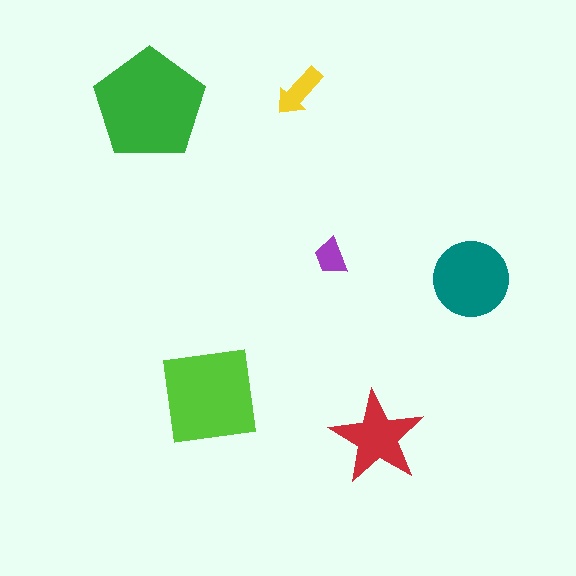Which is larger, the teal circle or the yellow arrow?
The teal circle.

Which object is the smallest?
The purple trapezoid.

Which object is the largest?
The green pentagon.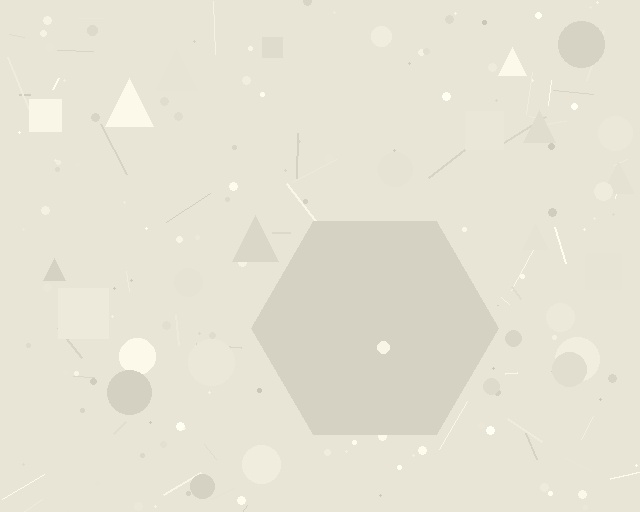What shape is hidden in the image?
A hexagon is hidden in the image.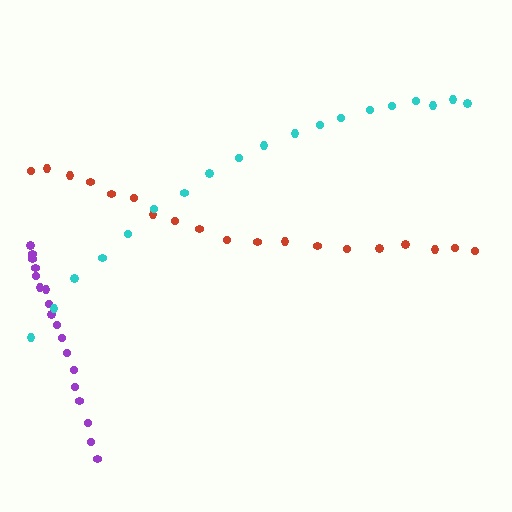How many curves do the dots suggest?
There are 3 distinct paths.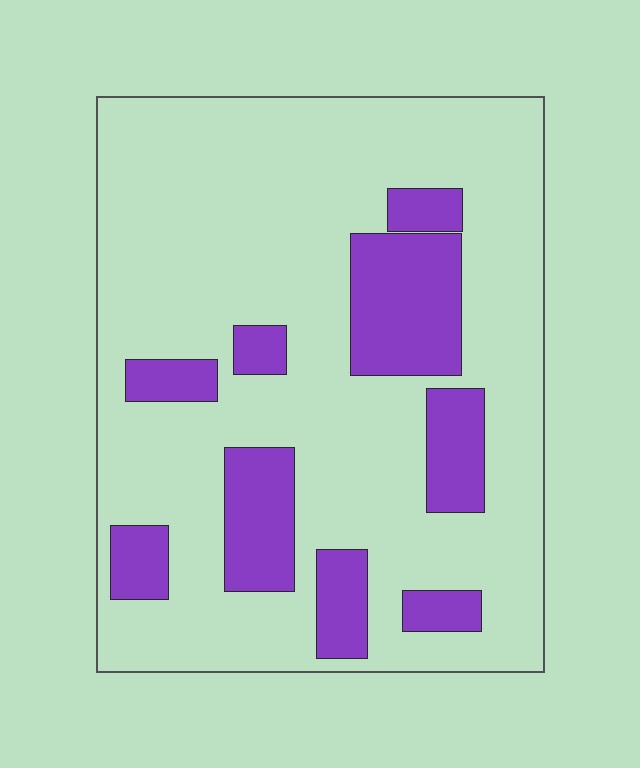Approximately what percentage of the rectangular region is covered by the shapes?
Approximately 20%.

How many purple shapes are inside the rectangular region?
9.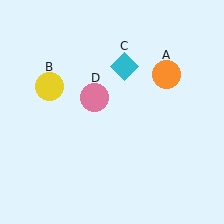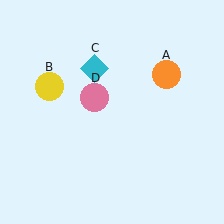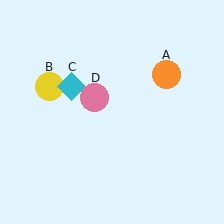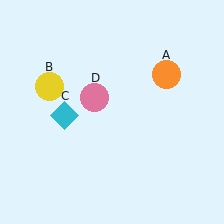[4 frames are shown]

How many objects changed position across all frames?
1 object changed position: cyan diamond (object C).